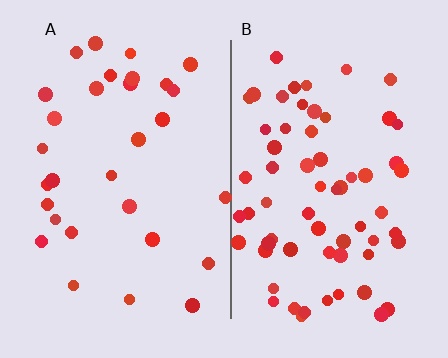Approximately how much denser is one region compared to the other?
Approximately 2.1× — region B over region A.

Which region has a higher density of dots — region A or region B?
B (the right).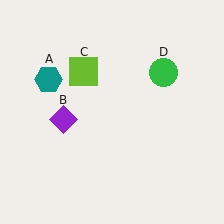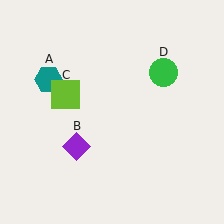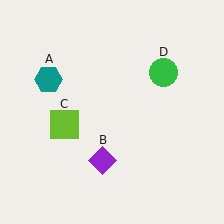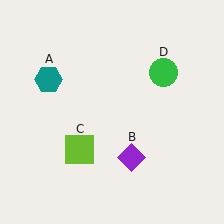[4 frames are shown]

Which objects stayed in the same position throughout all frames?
Teal hexagon (object A) and green circle (object D) remained stationary.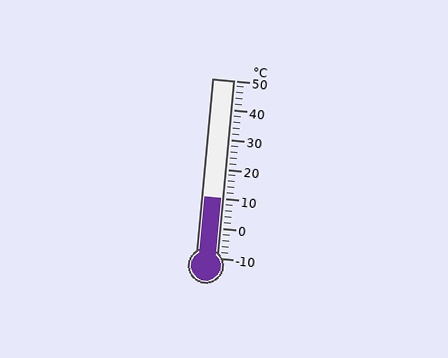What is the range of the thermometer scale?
The thermometer scale ranges from -10°C to 50°C.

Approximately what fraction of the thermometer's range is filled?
The thermometer is filled to approximately 35% of its range.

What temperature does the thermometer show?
The thermometer shows approximately 10°C.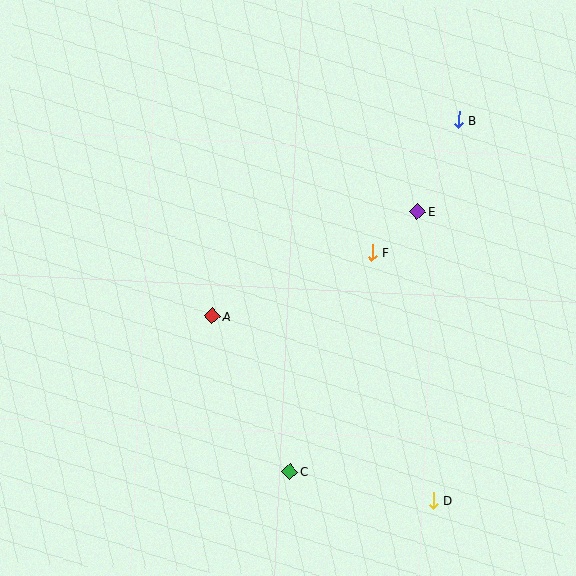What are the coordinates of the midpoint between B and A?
The midpoint between B and A is at (336, 218).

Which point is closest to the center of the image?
Point A at (213, 316) is closest to the center.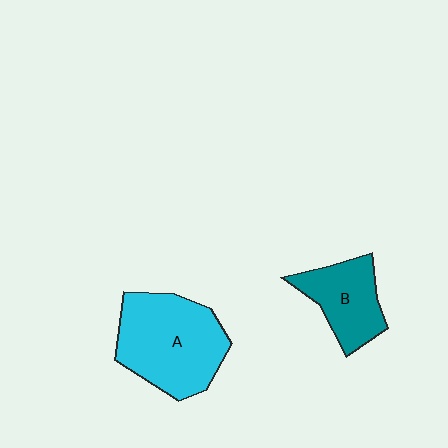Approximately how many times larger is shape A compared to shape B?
Approximately 1.7 times.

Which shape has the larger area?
Shape A (cyan).